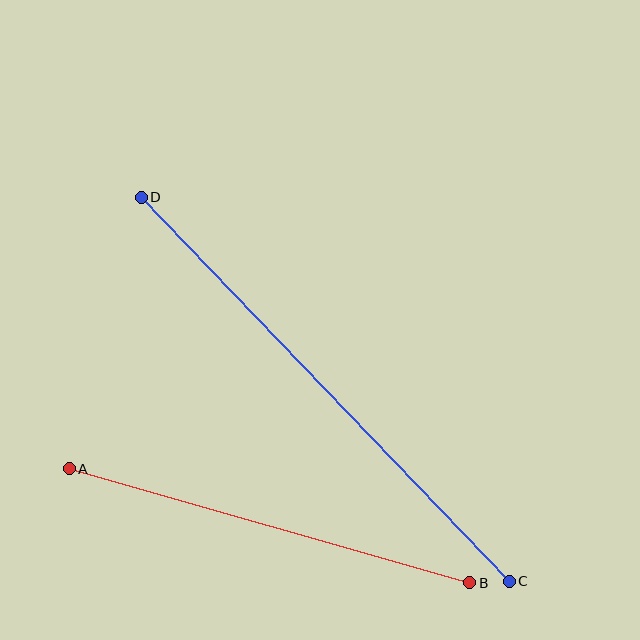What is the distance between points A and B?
The distance is approximately 417 pixels.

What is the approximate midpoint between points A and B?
The midpoint is at approximately (269, 526) pixels.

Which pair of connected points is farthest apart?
Points C and D are farthest apart.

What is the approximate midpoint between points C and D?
The midpoint is at approximately (325, 389) pixels.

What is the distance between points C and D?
The distance is approximately 532 pixels.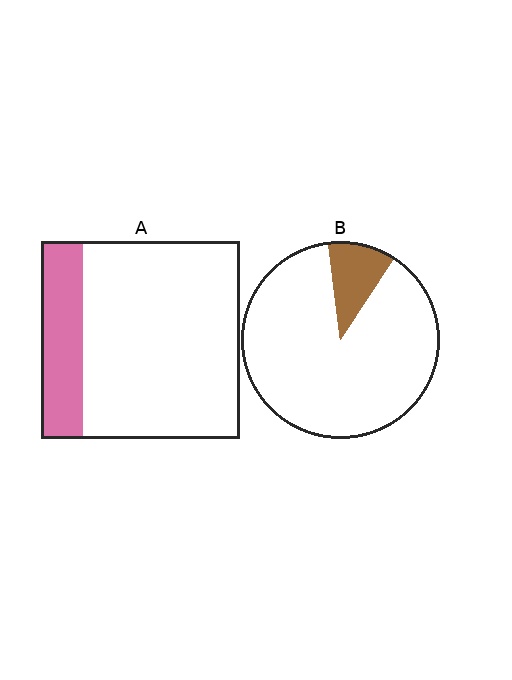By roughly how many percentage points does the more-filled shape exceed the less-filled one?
By roughly 10 percentage points (A over B).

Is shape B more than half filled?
No.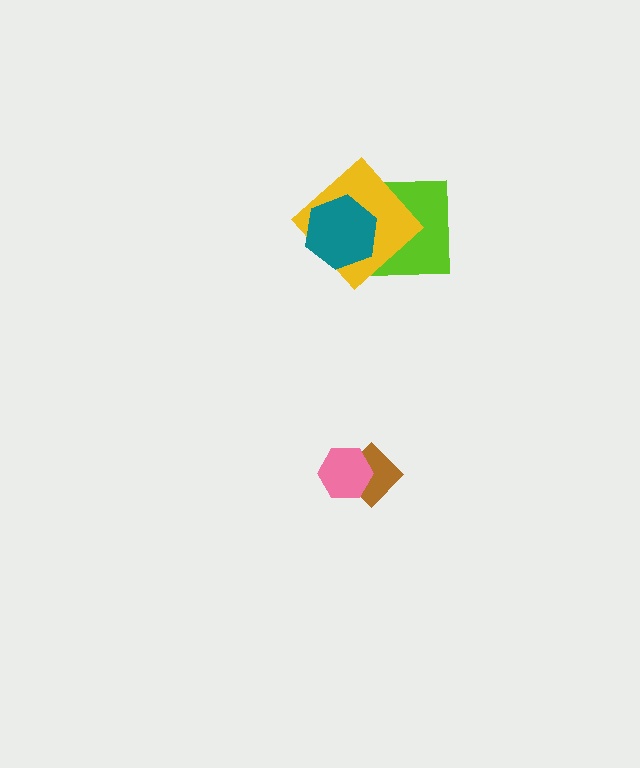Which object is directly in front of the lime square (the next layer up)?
The yellow diamond is directly in front of the lime square.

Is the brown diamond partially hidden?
Yes, it is partially covered by another shape.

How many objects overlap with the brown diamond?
1 object overlaps with the brown diamond.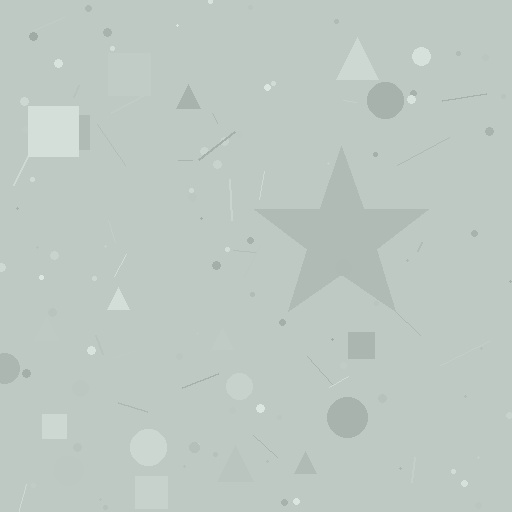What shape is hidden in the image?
A star is hidden in the image.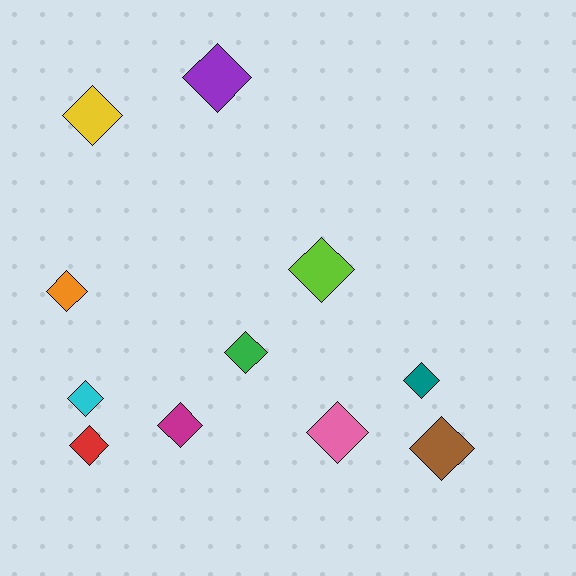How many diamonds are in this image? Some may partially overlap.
There are 11 diamonds.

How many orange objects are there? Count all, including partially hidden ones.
There is 1 orange object.